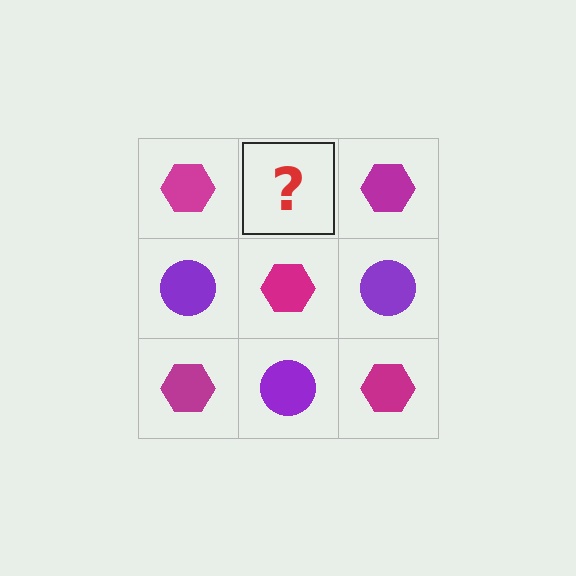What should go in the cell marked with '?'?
The missing cell should contain a purple circle.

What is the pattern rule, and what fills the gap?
The rule is that it alternates magenta hexagon and purple circle in a checkerboard pattern. The gap should be filled with a purple circle.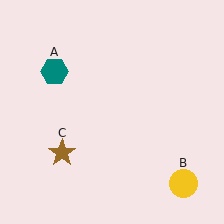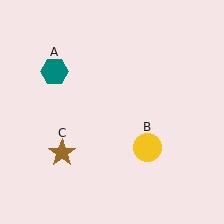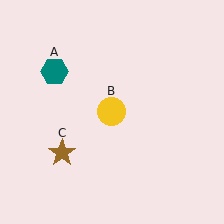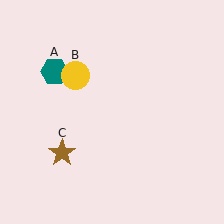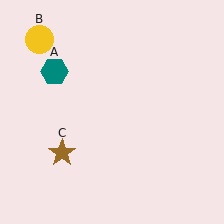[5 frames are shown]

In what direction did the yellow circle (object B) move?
The yellow circle (object B) moved up and to the left.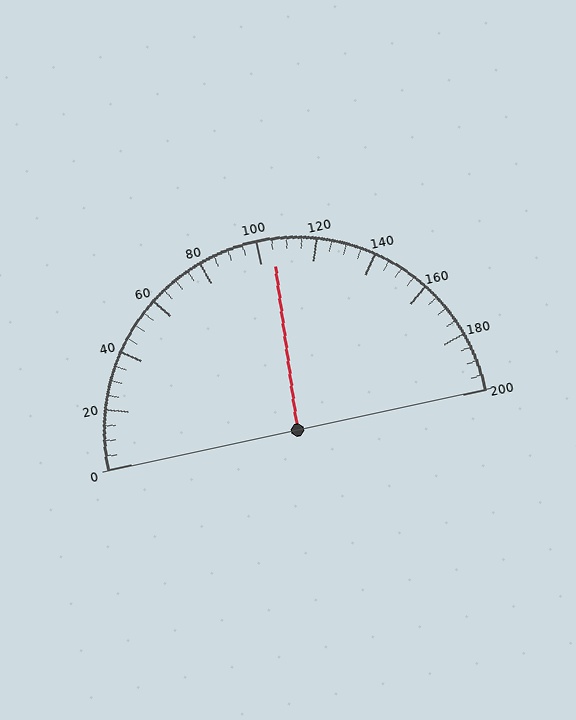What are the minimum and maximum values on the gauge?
The gauge ranges from 0 to 200.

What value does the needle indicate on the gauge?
The needle indicates approximately 105.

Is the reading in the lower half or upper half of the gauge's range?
The reading is in the upper half of the range (0 to 200).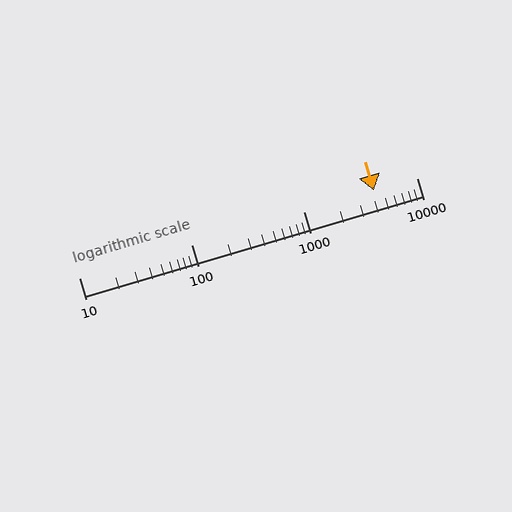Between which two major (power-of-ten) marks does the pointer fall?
The pointer is between 1000 and 10000.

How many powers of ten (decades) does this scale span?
The scale spans 3 decades, from 10 to 10000.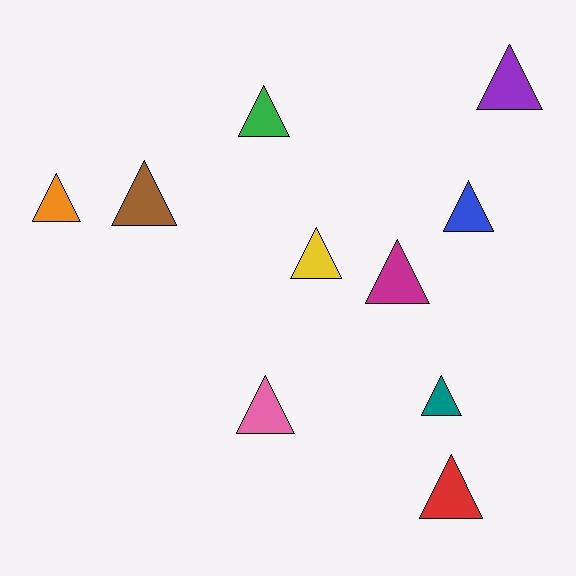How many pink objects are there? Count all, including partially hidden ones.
There is 1 pink object.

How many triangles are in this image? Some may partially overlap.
There are 10 triangles.